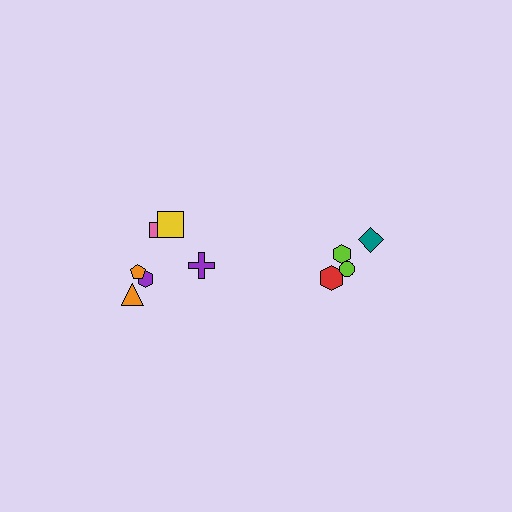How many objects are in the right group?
There are 4 objects.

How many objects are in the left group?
There are 6 objects.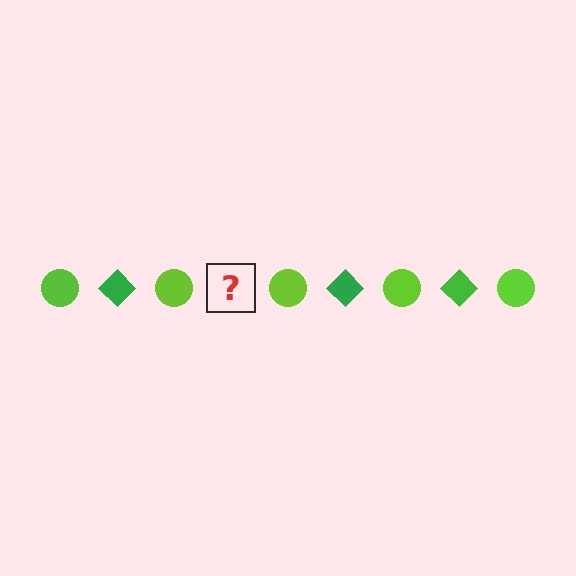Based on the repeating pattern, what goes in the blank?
The blank should be a green diamond.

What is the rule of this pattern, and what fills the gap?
The rule is that the pattern alternates between lime circle and green diamond. The gap should be filled with a green diamond.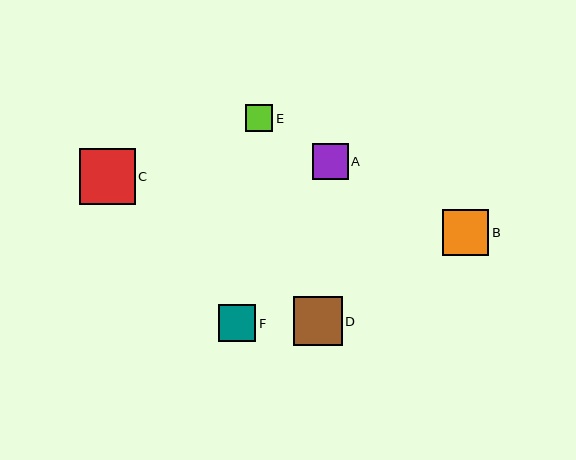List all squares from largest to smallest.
From largest to smallest: C, D, B, F, A, E.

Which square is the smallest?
Square E is the smallest with a size of approximately 27 pixels.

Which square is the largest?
Square C is the largest with a size of approximately 56 pixels.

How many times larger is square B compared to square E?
Square B is approximately 1.7 times the size of square E.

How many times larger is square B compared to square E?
Square B is approximately 1.7 times the size of square E.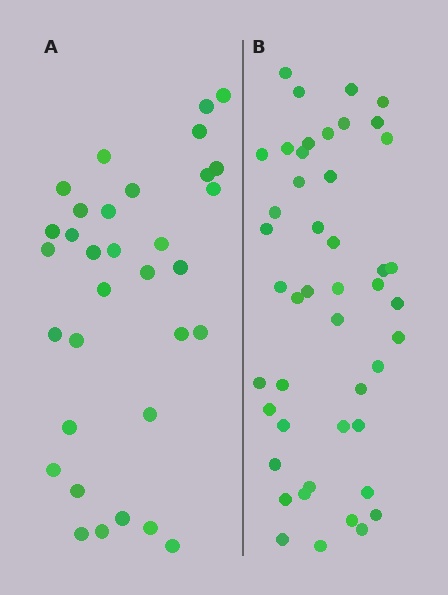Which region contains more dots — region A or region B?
Region B (the right region) has more dots.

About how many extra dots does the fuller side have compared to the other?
Region B has approximately 15 more dots than region A.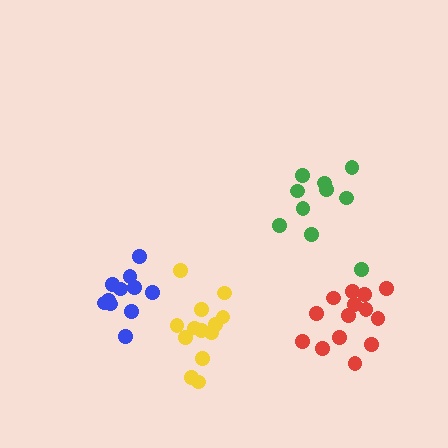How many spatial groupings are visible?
There are 4 spatial groupings.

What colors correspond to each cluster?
The clusters are colored: green, yellow, blue, red.